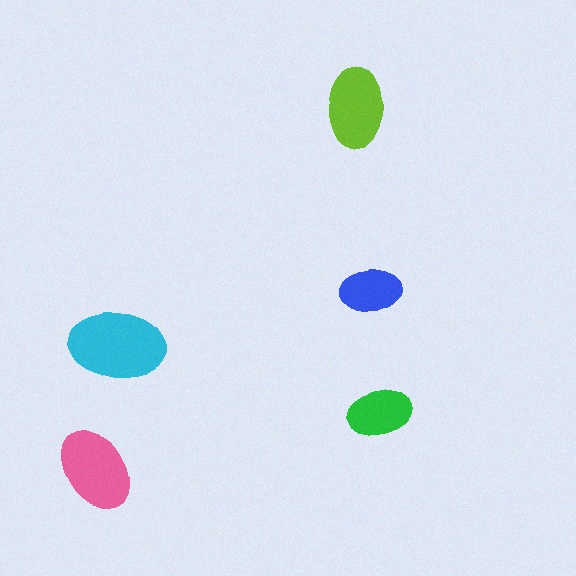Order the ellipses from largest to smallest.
the cyan one, the pink one, the lime one, the green one, the blue one.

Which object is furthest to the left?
The pink ellipse is leftmost.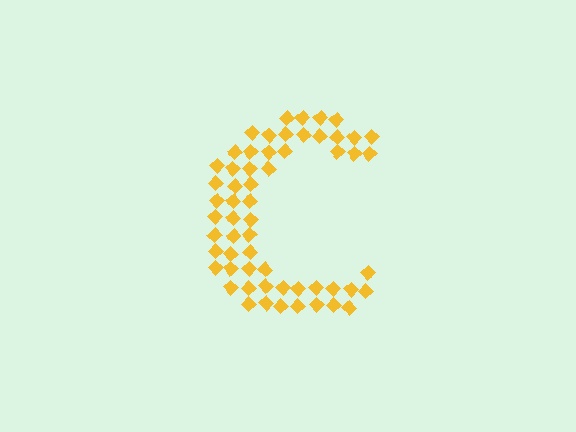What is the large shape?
The large shape is the letter C.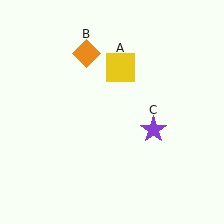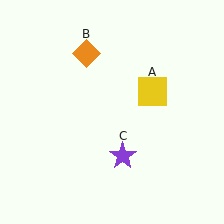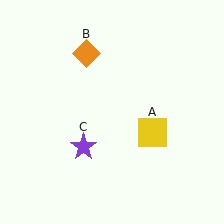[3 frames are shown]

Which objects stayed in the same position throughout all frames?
Orange diamond (object B) remained stationary.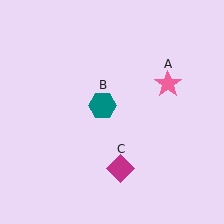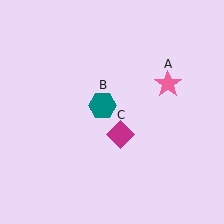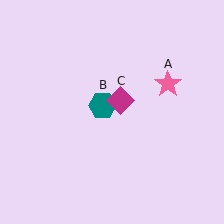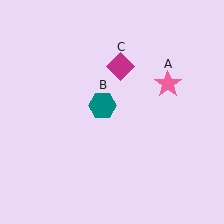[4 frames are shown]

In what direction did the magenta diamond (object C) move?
The magenta diamond (object C) moved up.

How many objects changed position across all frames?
1 object changed position: magenta diamond (object C).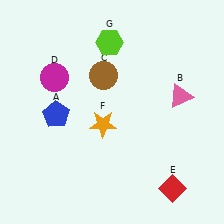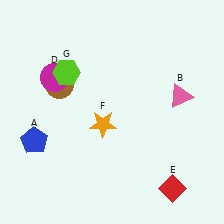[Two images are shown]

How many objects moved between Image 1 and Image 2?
3 objects moved between the two images.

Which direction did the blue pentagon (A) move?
The blue pentagon (A) moved down.